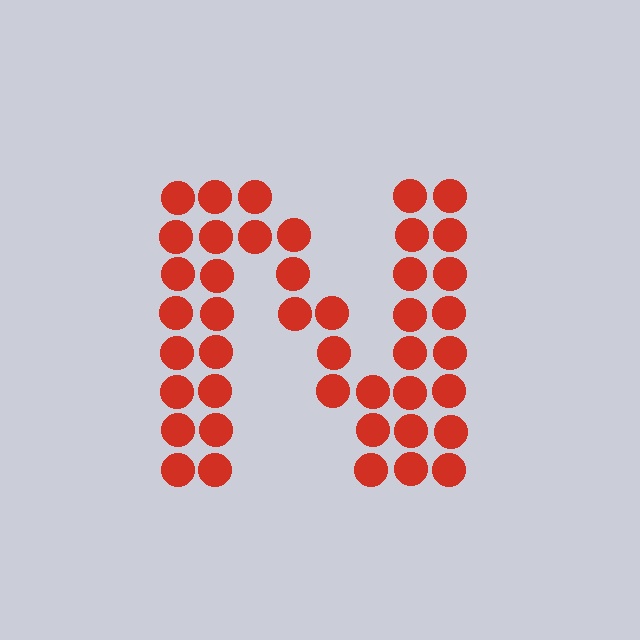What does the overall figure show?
The overall figure shows the letter N.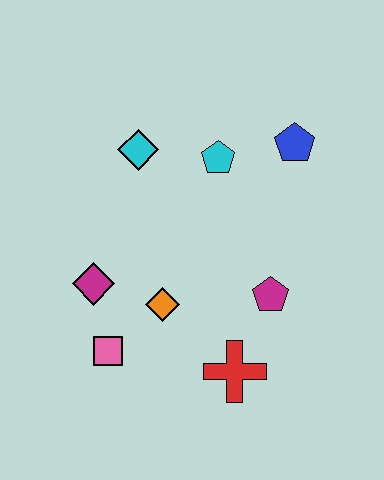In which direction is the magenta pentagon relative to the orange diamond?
The magenta pentagon is to the right of the orange diamond.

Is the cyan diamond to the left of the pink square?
No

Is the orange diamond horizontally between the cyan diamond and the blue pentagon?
Yes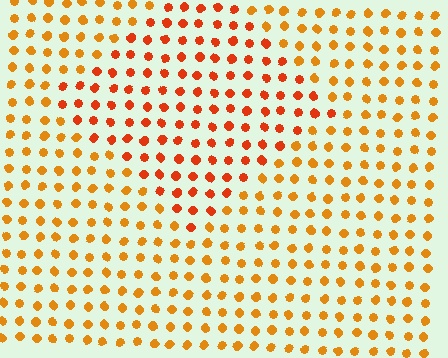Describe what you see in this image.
The image is filled with small orange elements in a uniform arrangement. A diamond-shaped region is visible where the elements are tinted to a slightly different hue, forming a subtle color boundary.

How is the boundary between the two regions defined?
The boundary is defined purely by a slight shift in hue (about 24 degrees). Spacing, size, and orientation are identical on both sides.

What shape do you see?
I see a diamond.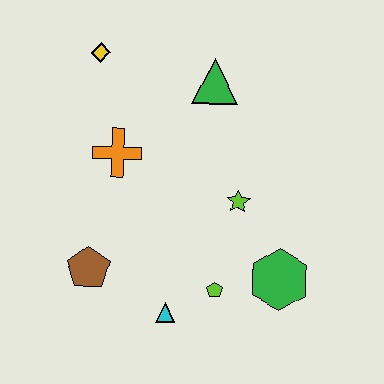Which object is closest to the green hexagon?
The lime pentagon is closest to the green hexagon.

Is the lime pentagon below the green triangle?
Yes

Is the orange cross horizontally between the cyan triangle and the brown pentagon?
Yes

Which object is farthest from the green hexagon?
The yellow diamond is farthest from the green hexagon.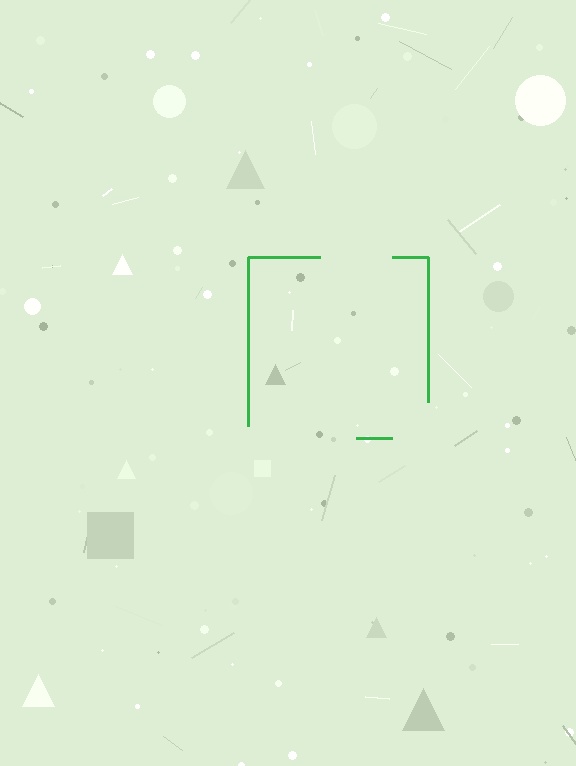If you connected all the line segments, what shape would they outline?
They would outline a square.